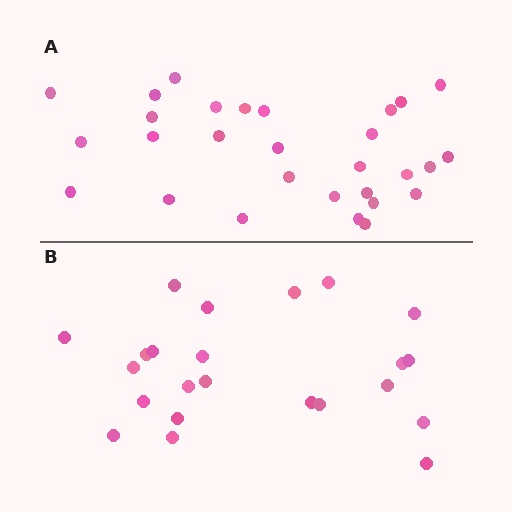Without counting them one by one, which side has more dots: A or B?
Region A (the top region) has more dots.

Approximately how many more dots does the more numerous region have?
Region A has about 6 more dots than region B.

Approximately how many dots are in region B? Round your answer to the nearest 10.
About 20 dots. (The exact count is 23, which rounds to 20.)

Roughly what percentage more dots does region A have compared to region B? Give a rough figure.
About 25% more.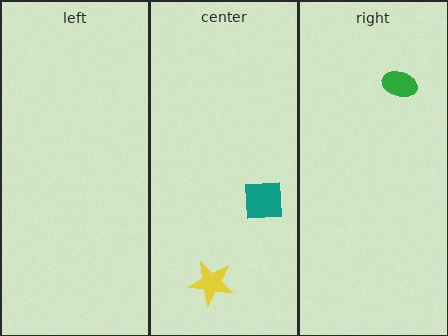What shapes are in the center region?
The yellow star, the teal square.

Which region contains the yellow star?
The center region.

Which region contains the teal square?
The center region.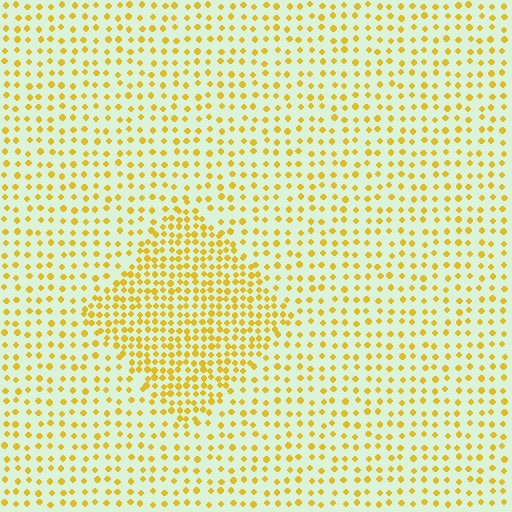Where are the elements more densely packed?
The elements are more densely packed inside the diamond boundary.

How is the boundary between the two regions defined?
The boundary is defined by a change in element density (approximately 2.0x ratio). All elements are the same color, size, and shape.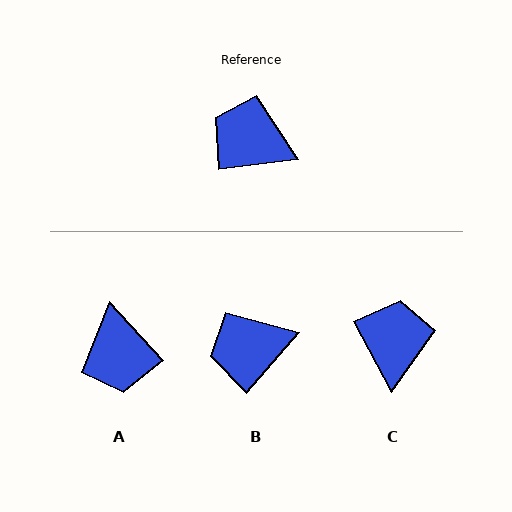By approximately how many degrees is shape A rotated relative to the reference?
Approximately 126 degrees counter-clockwise.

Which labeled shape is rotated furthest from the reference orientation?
A, about 126 degrees away.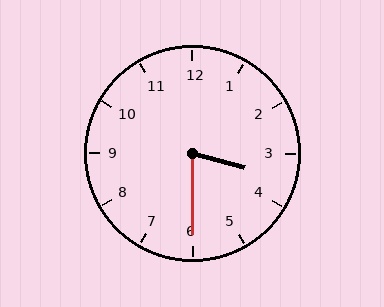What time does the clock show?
3:30.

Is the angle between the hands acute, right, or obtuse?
It is acute.